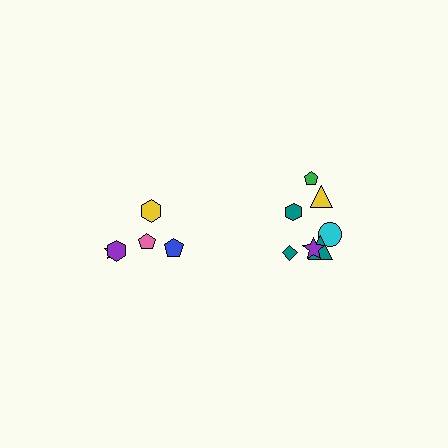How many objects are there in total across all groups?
There are 12 objects.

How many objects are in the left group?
There are 5 objects.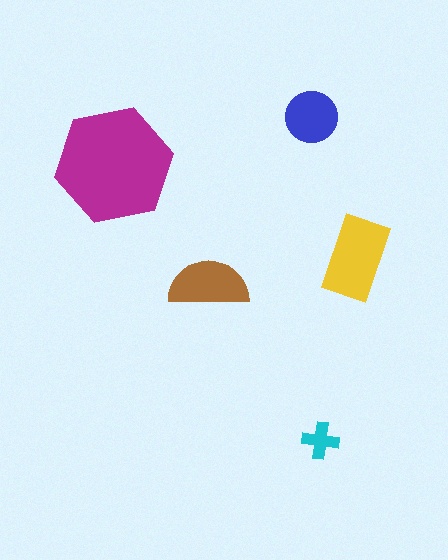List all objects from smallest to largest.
The cyan cross, the blue circle, the brown semicircle, the yellow rectangle, the magenta hexagon.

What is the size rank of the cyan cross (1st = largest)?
5th.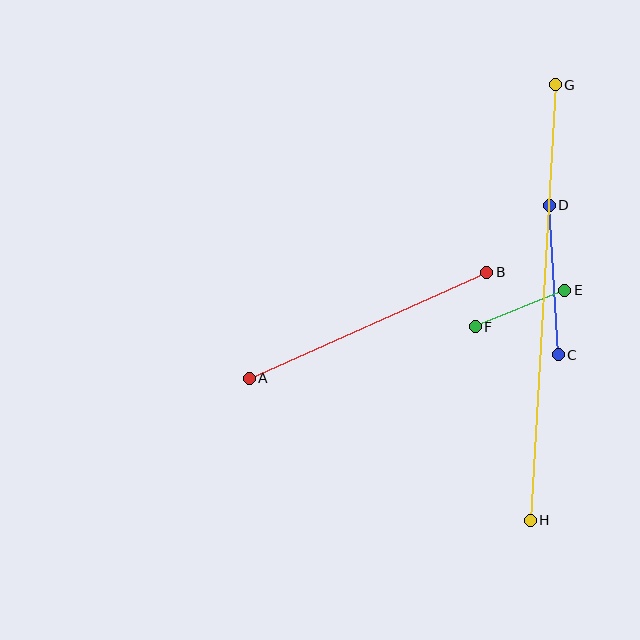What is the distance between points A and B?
The distance is approximately 260 pixels.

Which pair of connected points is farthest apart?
Points G and H are farthest apart.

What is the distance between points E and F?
The distance is approximately 97 pixels.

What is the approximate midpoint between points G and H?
The midpoint is at approximately (543, 302) pixels.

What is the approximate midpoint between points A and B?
The midpoint is at approximately (368, 325) pixels.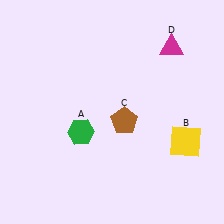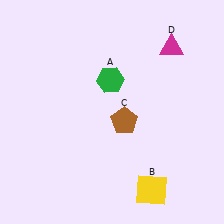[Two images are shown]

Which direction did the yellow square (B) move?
The yellow square (B) moved down.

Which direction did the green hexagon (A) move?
The green hexagon (A) moved up.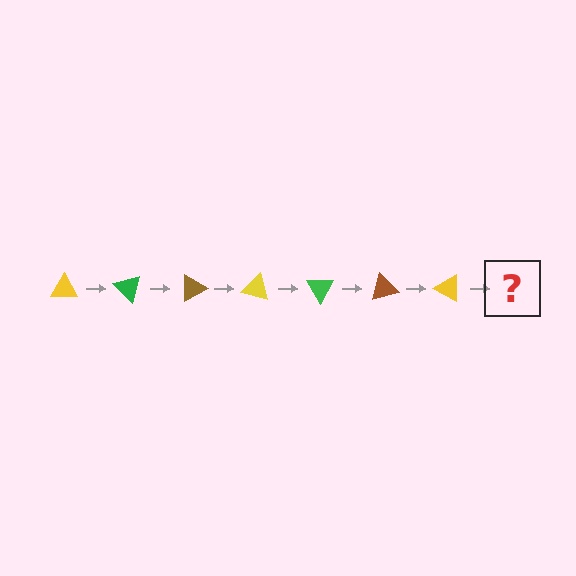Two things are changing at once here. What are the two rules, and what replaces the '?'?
The two rules are that it rotates 45 degrees each step and the color cycles through yellow, green, and brown. The '?' should be a green triangle, rotated 315 degrees from the start.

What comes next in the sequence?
The next element should be a green triangle, rotated 315 degrees from the start.